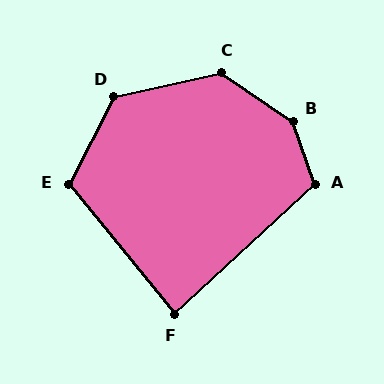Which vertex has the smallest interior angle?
F, at approximately 87 degrees.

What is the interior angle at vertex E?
Approximately 114 degrees (obtuse).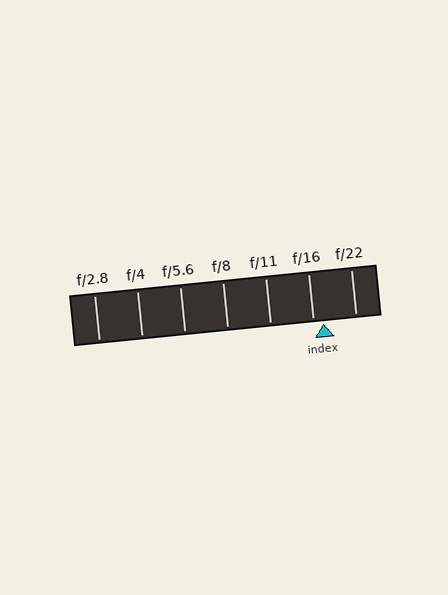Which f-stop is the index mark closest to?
The index mark is closest to f/16.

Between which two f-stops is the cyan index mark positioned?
The index mark is between f/16 and f/22.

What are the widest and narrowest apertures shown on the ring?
The widest aperture shown is f/2.8 and the narrowest is f/22.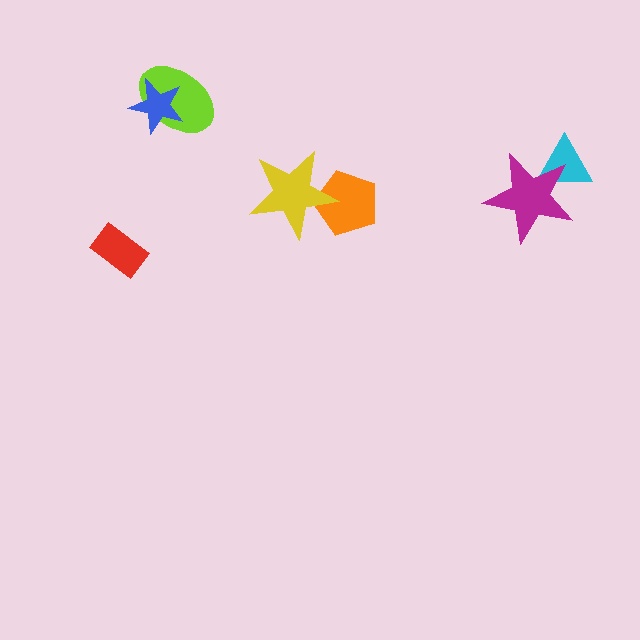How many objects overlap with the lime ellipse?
1 object overlaps with the lime ellipse.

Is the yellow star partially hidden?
No, no other shape covers it.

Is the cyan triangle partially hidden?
Yes, it is partially covered by another shape.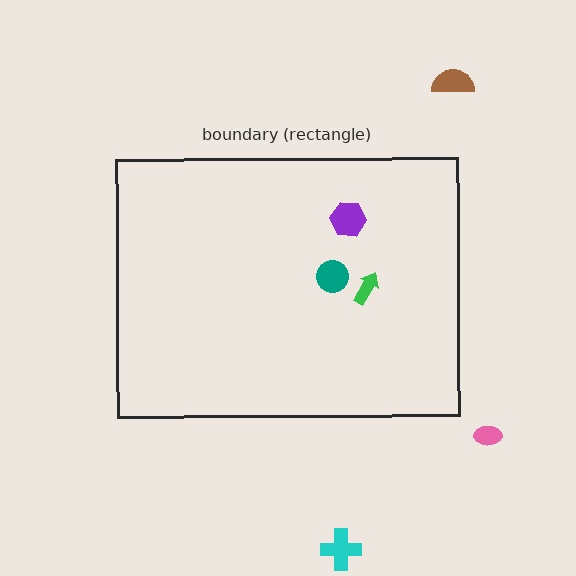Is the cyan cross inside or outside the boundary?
Outside.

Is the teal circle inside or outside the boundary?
Inside.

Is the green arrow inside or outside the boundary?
Inside.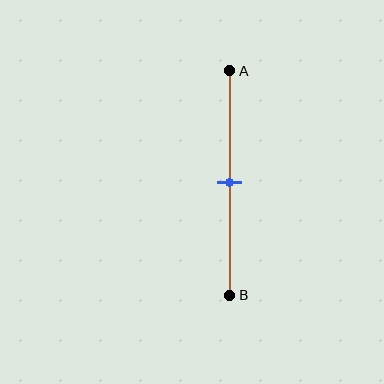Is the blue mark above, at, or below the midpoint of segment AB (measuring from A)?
The blue mark is approximately at the midpoint of segment AB.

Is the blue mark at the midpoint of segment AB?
Yes, the mark is approximately at the midpoint.